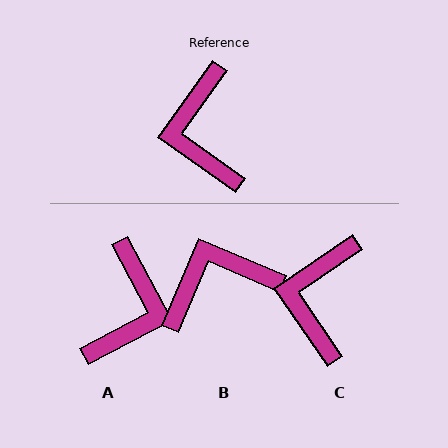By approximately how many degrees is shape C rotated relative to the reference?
Approximately 20 degrees clockwise.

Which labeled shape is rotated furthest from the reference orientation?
A, about 153 degrees away.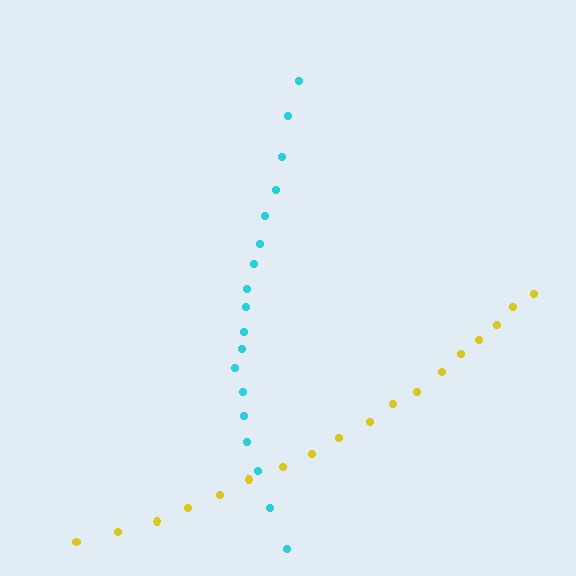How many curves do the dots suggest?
There are 2 distinct paths.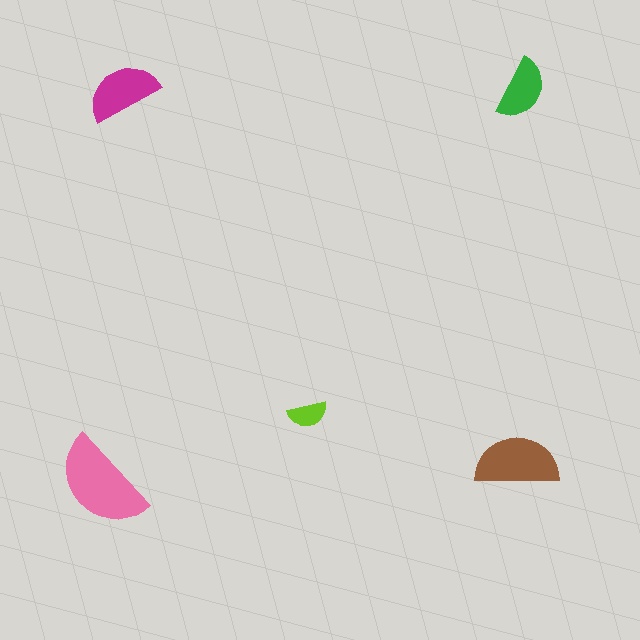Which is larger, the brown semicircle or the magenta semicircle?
The brown one.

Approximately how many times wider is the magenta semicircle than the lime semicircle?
About 2 times wider.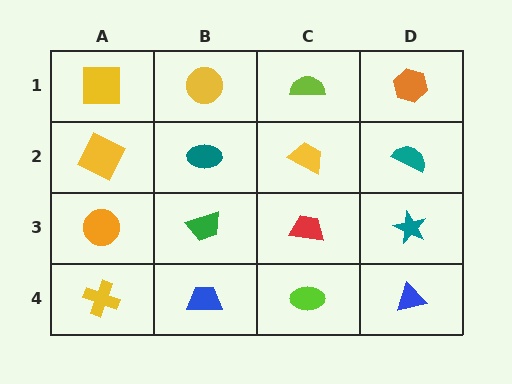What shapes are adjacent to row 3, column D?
A teal semicircle (row 2, column D), a blue triangle (row 4, column D), a red trapezoid (row 3, column C).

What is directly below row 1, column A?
A yellow square.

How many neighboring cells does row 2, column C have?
4.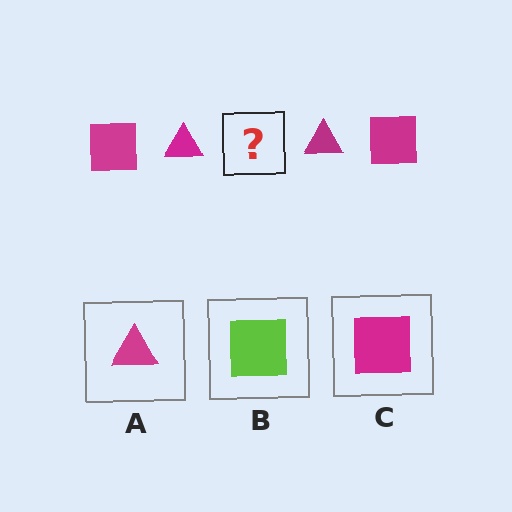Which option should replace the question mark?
Option C.